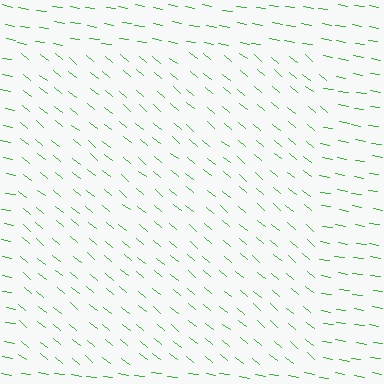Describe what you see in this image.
The image is filled with small green line segments. A rectangle region in the image has lines oriented differently from the surrounding lines, creating a visible texture boundary.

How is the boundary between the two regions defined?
The boundary is defined purely by a change in line orientation (approximately 30 degrees difference). All lines are the same color and thickness.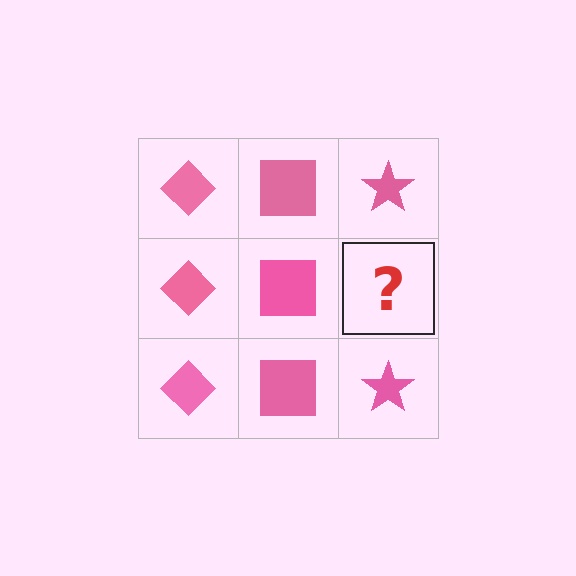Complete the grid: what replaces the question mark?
The question mark should be replaced with a pink star.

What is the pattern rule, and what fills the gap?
The rule is that each column has a consistent shape. The gap should be filled with a pink star.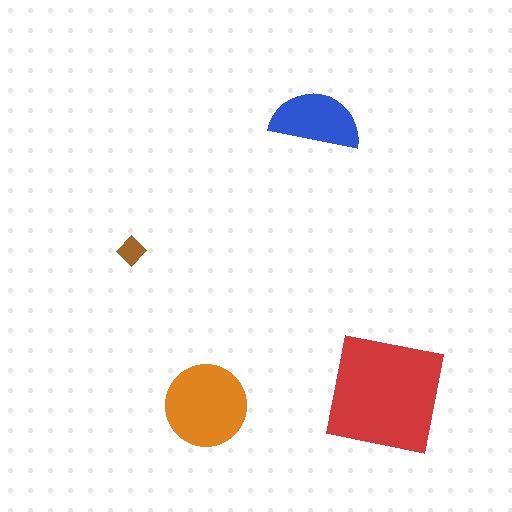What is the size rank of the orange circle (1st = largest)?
2nd.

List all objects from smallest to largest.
The brown diamond, the blue semicircle, the orange circle, the red square.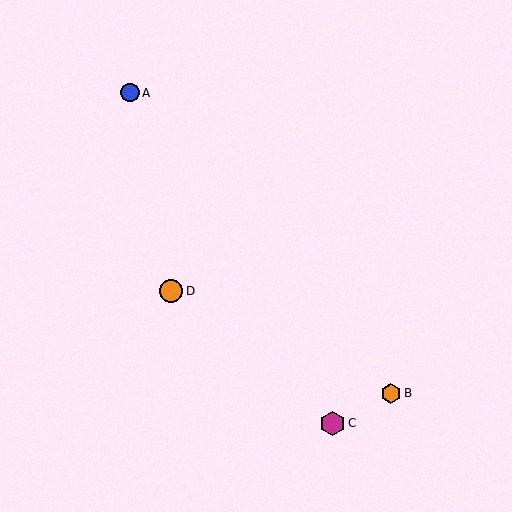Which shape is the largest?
The magenta hexagon (labeled C) is the largest.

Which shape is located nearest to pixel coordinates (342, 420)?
The magenta hexagon (labeled C) at (332, 423) is nearest to that location.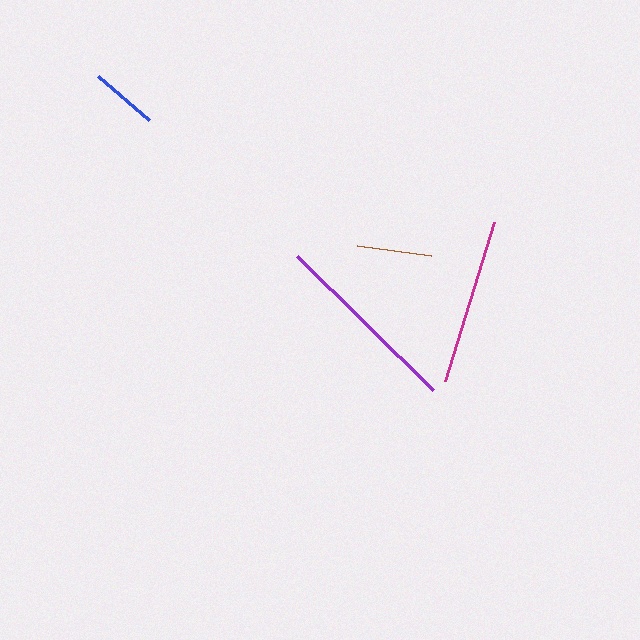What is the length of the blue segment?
The blue segment is approximately 67 pixels long.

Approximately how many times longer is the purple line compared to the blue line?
The purple line is approximately 2.9 times the length of the blue line.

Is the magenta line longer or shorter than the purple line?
The purple line is longer than the magenta line.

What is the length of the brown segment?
The brown segment is approximately 75 pixels long.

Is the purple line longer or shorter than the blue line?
The purple line is longer than the blue line.